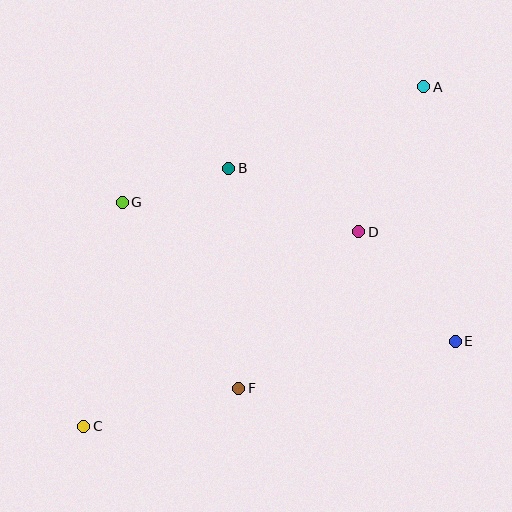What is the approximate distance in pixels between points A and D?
The distance between A and D is approximately 159 pixels.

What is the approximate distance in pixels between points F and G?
The distance between F and G is approximately 220 pixels.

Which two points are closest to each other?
Points B and G are closest to each other.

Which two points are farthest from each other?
Points A and C are farthest from each other.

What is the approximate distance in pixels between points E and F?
The distance between E and F is approximately 221 pixels.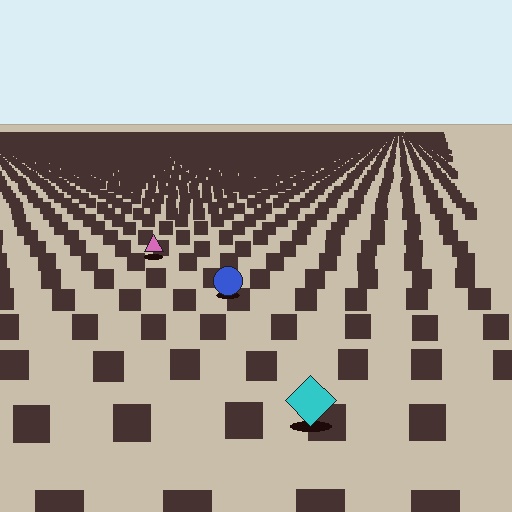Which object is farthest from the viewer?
The pink triangle is farthest from the viewer. It appears smaller and the ground texture around it is denser.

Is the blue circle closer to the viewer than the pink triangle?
Yes. The blue circle is closer — you can tell from the texture gradient: the ground texture is coarser near it.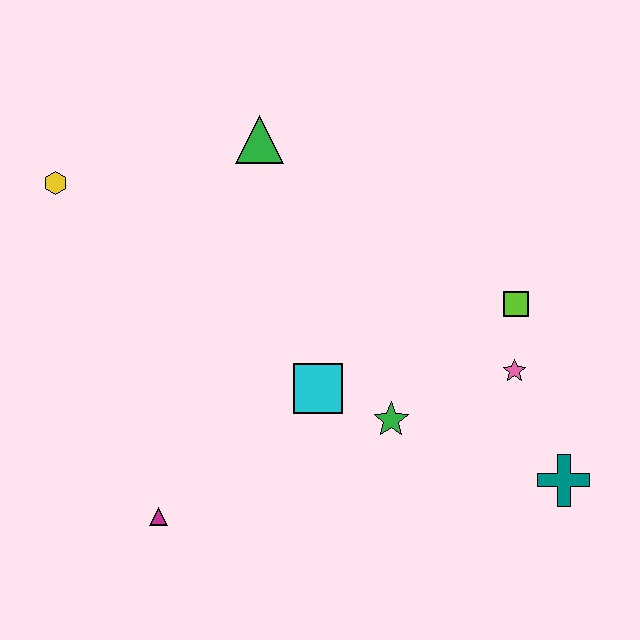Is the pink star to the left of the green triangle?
No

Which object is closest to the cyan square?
The green star is closest to the cyan square.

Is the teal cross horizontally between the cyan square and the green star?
No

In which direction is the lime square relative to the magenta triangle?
The lime square is to the right of the magenta triangle.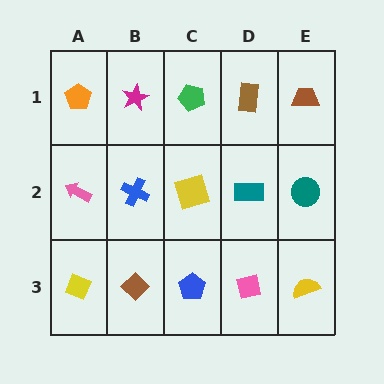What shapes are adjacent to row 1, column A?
A pink arrow (row 2, column A), a magenta star (row 1, column B).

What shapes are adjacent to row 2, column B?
A magenta star (row 1, column B), a brown diamond (row 3, column B), a pink arrow (row 2, column A), a yellow square (row 2, column C).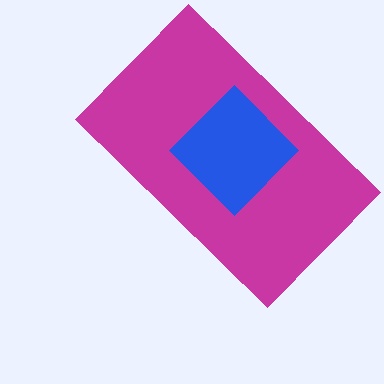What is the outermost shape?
The magenta rectangle.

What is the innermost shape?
The blue diamond.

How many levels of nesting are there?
2.